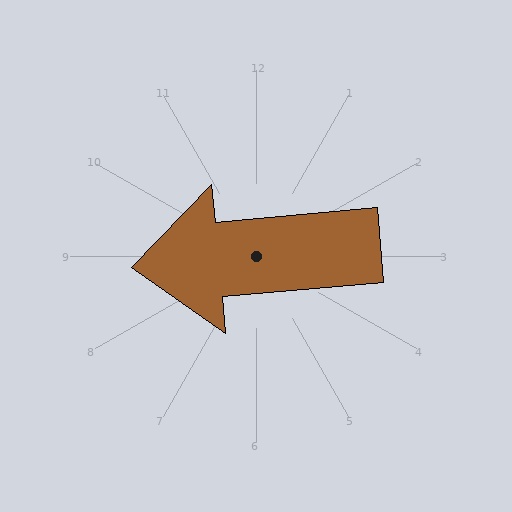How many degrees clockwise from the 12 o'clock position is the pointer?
Approximately 265 degrees.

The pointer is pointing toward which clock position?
Roughly 9 o'clock.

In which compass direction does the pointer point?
West.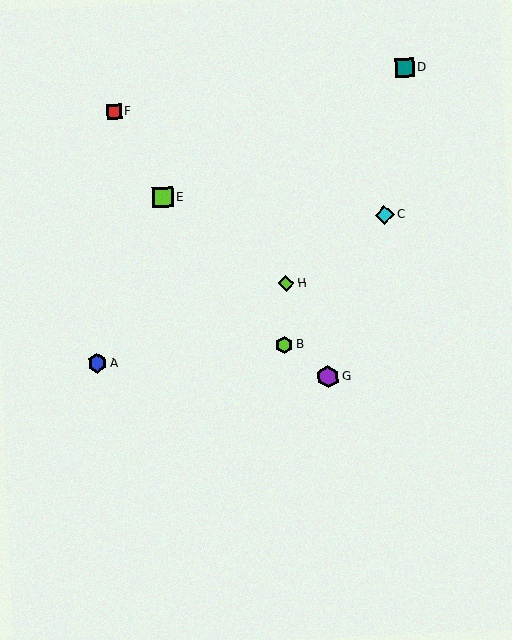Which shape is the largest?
The purple hexagon (labeled G) is the largest.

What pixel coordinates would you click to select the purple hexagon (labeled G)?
Click at (328, 377) to select the purple hexagon G.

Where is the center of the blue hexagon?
The center of the blue hexagon is at (97, 363).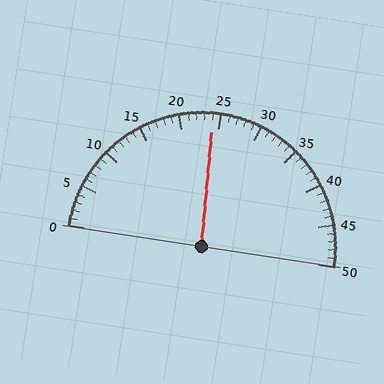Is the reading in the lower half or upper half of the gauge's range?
The reading is in the lower half of the range (0 to 50).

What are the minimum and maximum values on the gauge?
The gauge ranges from 0 to 50.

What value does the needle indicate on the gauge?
The needle indicates approximately 24.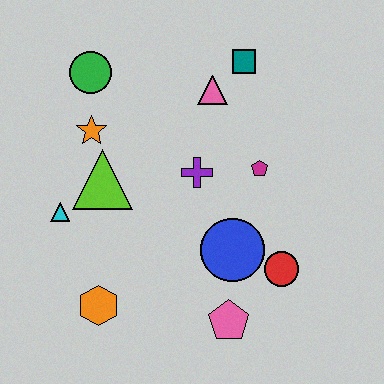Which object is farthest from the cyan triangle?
The teal square is farthest from the cyan triangle.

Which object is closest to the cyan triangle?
The lime triangle is closest to the cyan triangle.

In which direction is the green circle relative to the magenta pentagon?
The green circle is to the left of the magenta pentagon.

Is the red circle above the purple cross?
No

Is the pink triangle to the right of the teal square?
No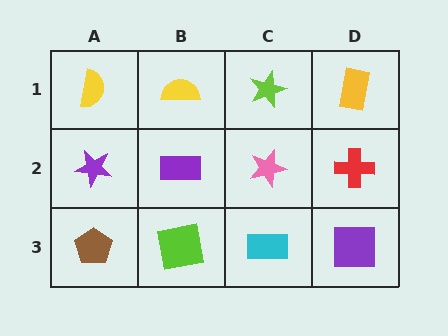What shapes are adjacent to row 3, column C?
A pink star (row 2, column C), a lime square (row 3, column B), a purple square (row 3, column D).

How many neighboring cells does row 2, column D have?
3.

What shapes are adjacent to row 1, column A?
A purple star (row 2, column A), a yellow semicircle (row 1, column B).